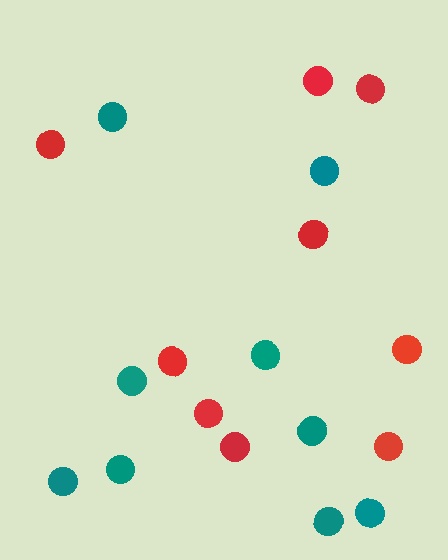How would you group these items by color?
There are 2 groups: one group of red circles (9) and one group of teal circles (9).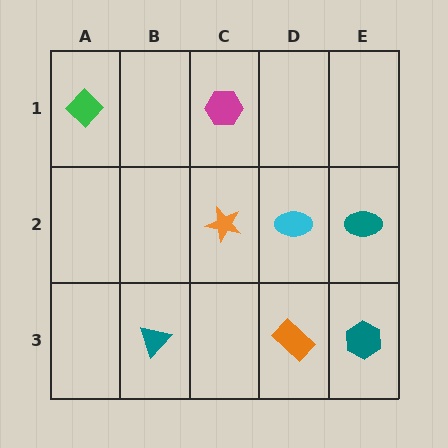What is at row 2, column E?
A teal ellipse.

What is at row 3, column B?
A teal triangle.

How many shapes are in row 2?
3 shapes.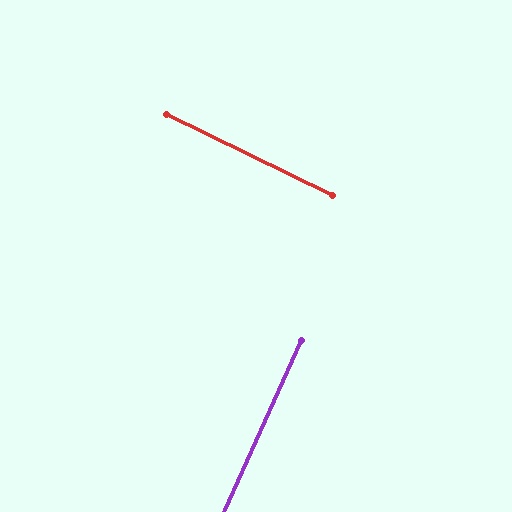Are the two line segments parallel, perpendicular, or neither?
Perpendicular — they meet at approximately 88°.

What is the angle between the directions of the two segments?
Approximately 88 degrees.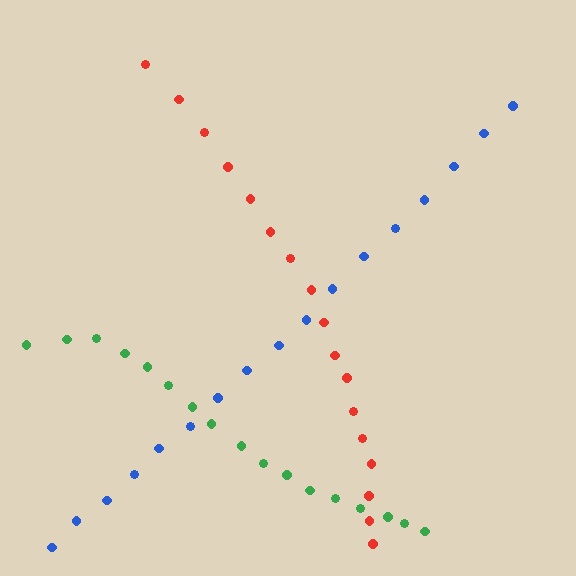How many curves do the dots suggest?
There are 3 distinct paths.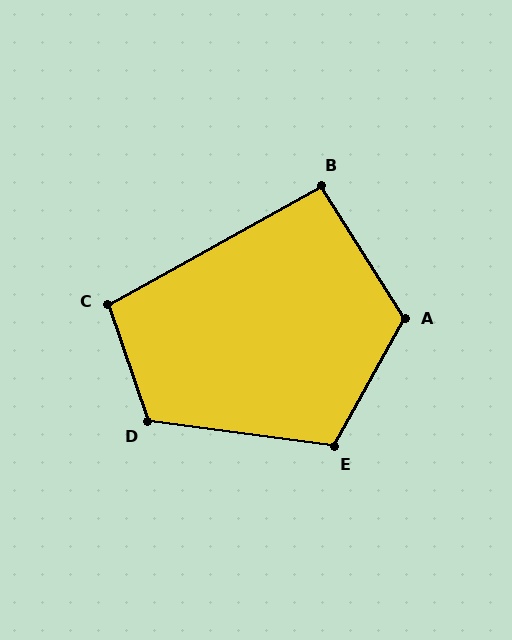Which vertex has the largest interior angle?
A, at approximately 119 degrees.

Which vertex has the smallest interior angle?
B, at approximately 93 degrees.